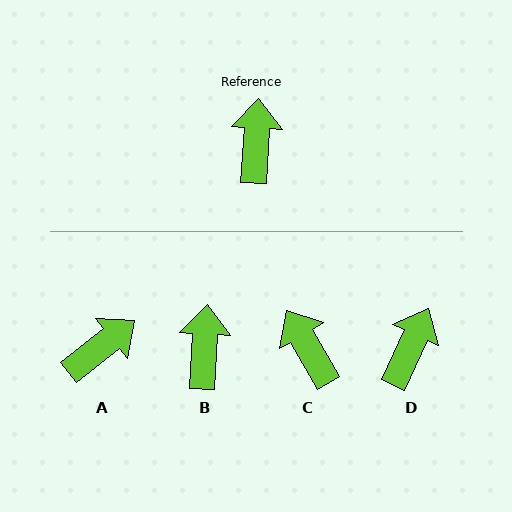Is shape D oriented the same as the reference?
No, it is off by about 21 degrees.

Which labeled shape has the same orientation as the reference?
B.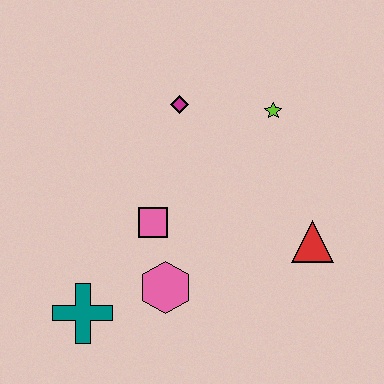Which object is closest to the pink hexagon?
The pink square is closest to the pink hexagon.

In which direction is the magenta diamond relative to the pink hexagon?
The magenta diamond is above the pink hexagon.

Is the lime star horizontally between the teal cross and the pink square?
No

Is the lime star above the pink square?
Yes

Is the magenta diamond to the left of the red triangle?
Yes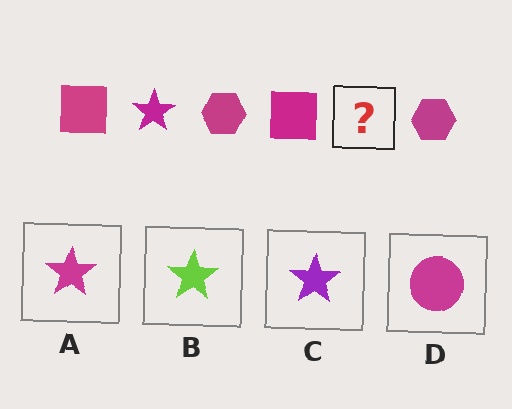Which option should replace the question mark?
Option A.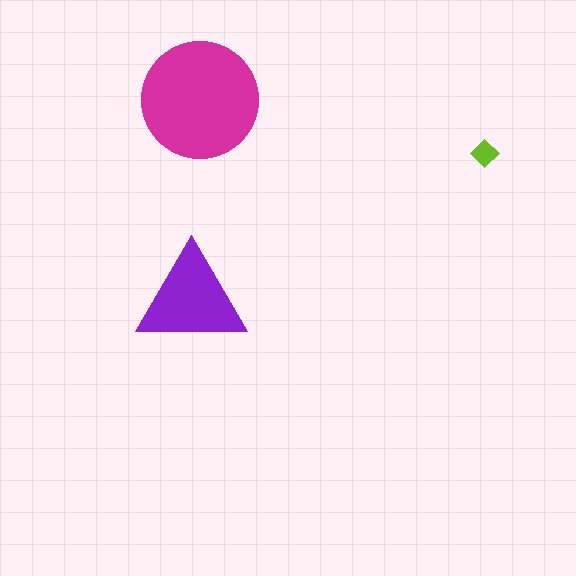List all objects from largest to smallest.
The magenta circle, the purple triangle, the lime diamond.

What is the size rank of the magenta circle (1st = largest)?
1st.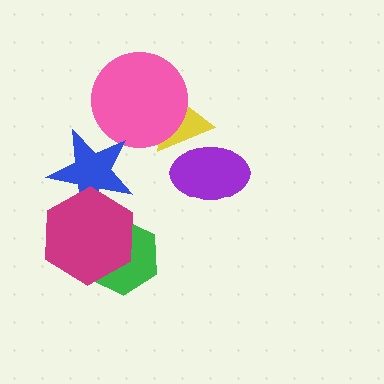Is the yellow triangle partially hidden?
Yes, it is partially covered by another shape.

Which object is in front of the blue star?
The magenta hexagon is in front of the blue star.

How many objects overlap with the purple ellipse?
1 object overlaps with the purple ellipse.